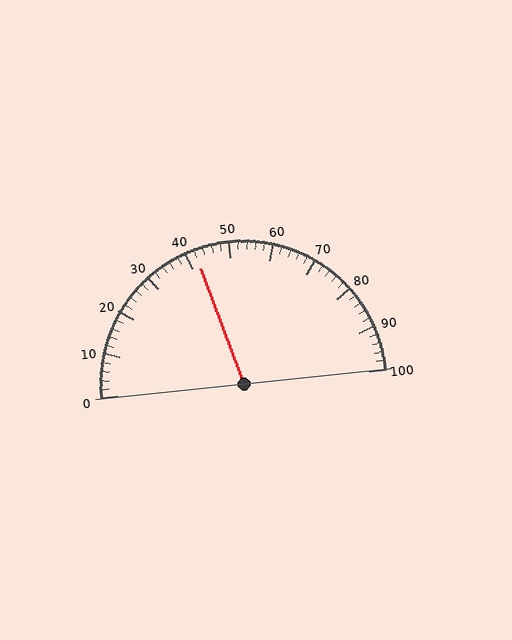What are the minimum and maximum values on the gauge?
The gauge ranges from 0 to 100.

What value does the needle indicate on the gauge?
The needle indicates approximately 42.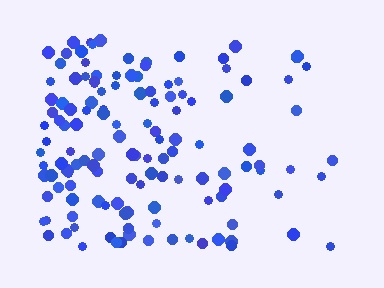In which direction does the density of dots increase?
From right to left, with the left side densest.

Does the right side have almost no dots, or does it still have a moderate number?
Still a moderate number, just noticeably fewer than the left.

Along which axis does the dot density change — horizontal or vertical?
Horizontal.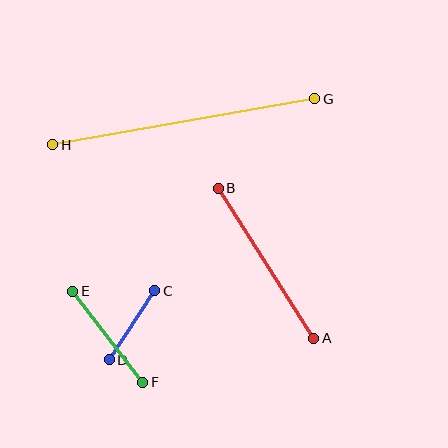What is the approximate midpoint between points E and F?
The midpoint is at approximately (108, 337) pixels.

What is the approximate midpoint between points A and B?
The midpoint is at approximately (266, 263) pixels.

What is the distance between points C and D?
The distance is approximately 83 pixels.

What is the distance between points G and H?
The distance is approximately 266 pixels.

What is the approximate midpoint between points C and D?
The midpoint is at approximately (132, 325) pixels.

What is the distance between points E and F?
The distance is approximately 115 pixels.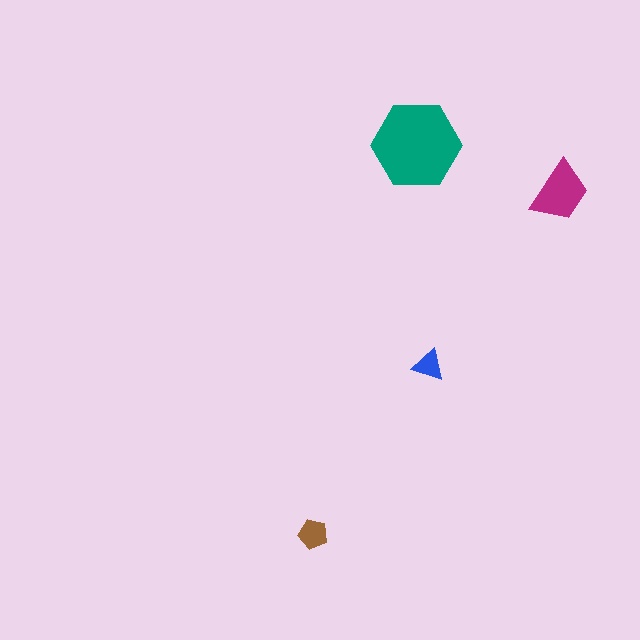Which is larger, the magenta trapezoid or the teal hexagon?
The teal hexagon.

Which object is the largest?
The teal hexagon.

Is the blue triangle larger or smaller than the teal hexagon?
Smaller.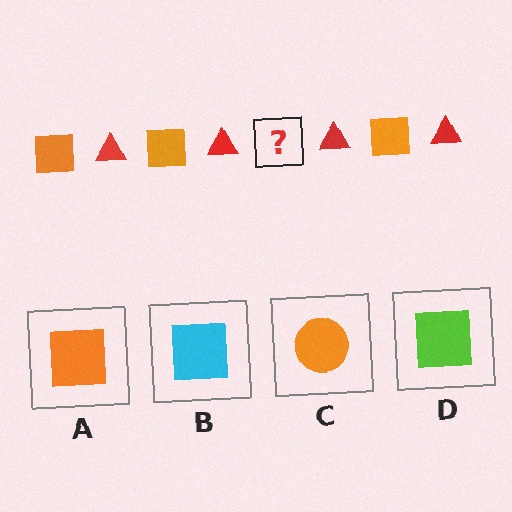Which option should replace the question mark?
Option A.